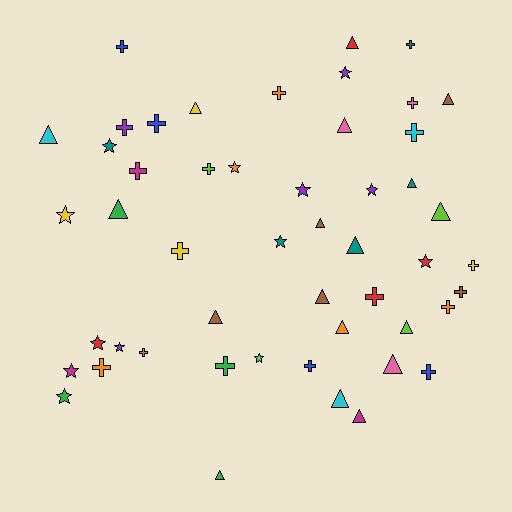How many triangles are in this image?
There are 18 triangles.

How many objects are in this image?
There are 50 objects.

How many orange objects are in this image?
There are 5 orange objects.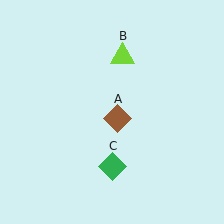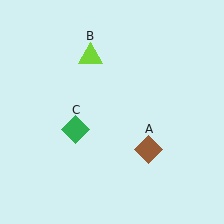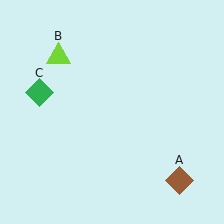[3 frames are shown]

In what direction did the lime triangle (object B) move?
The lime triangle (object B) moved left.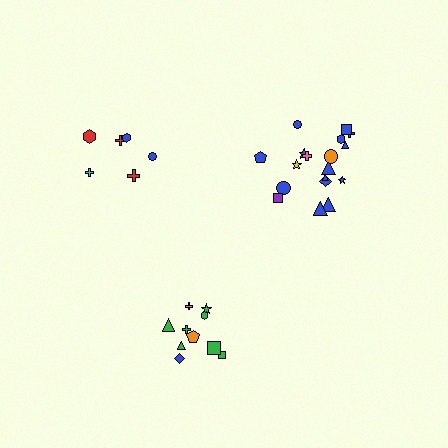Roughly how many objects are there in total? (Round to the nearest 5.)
Roughly 35 objects in total.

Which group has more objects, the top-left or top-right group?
The top-right group.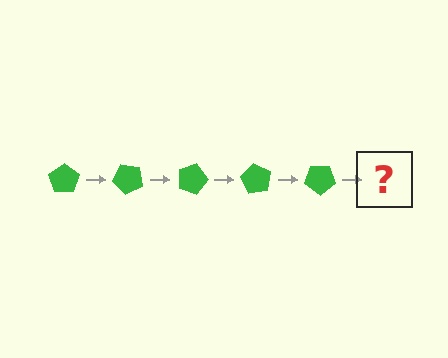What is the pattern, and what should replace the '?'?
The pattern is that the pentagon rotates 45 degrees each step. The '?' should be a green pentagon rotated 225 degrees.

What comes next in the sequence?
The next element should be a green pentagon rotated 225 degrees.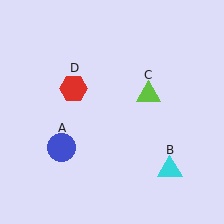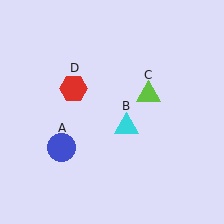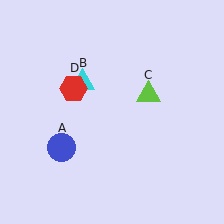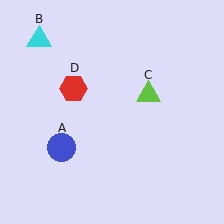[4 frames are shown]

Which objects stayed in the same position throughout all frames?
Blue circle (object A) and lime triangle (object C) and red hexagon (object D) remained stationary.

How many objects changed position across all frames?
1 object changed position: cyan triangle (object B).